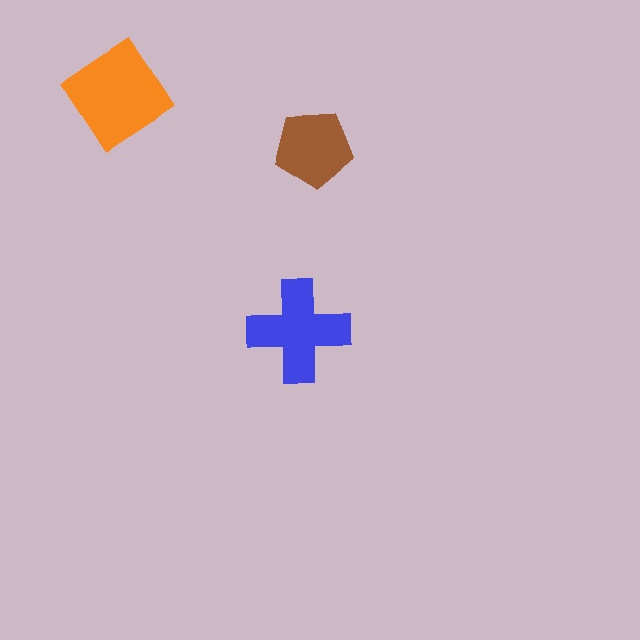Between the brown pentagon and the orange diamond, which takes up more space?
The orange diamond.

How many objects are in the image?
There are 3 objects in the image.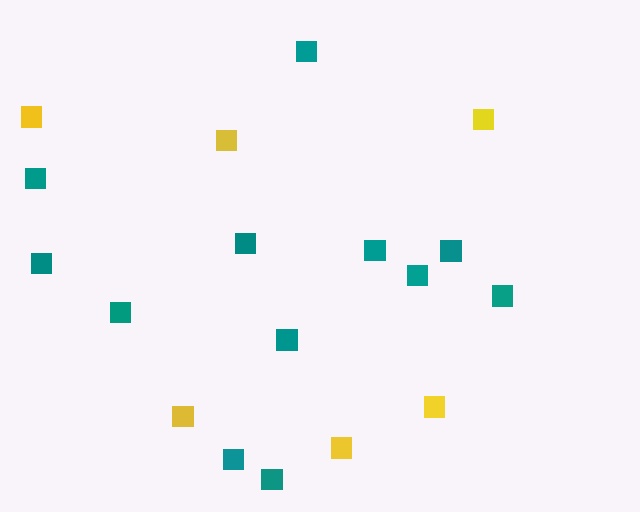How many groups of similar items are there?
There are 2 groups: one group of yellow squares (6) and one group of teal squares (12).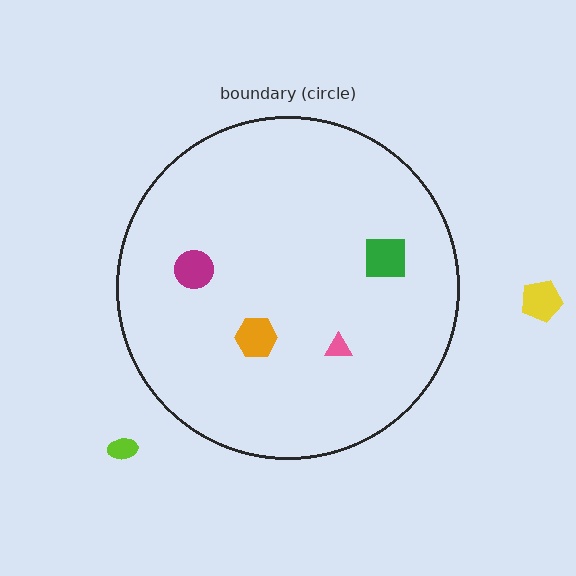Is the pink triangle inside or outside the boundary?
Inside.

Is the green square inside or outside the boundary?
Inside.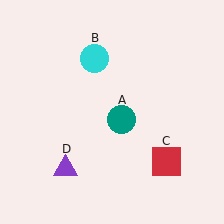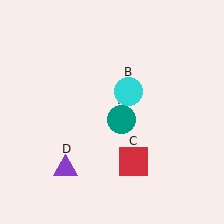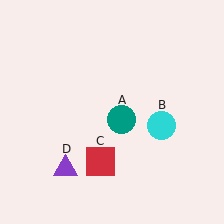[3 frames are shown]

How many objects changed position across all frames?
2 objects changed position: cyan circle (object B), red square (object C).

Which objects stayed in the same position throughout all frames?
Teal circle (object A) and purple triangle (object D) remained stationary.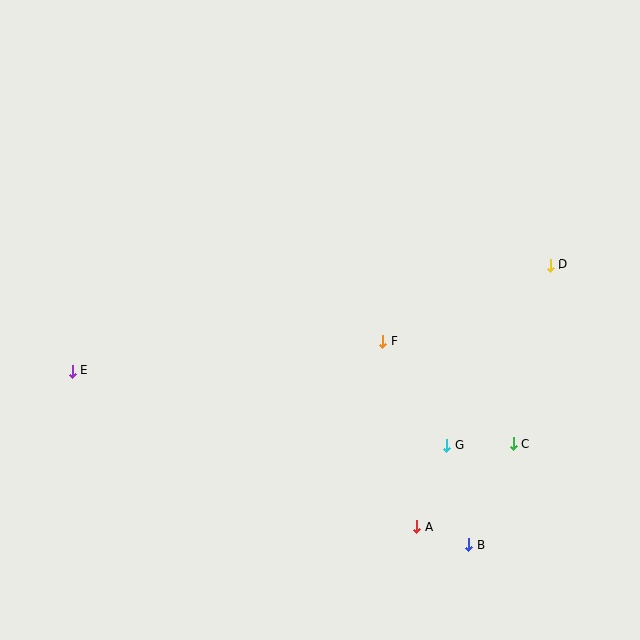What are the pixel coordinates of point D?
Point D is at (550, 265).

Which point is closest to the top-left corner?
Point E is closest to the top-left corner.